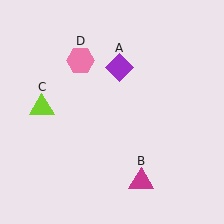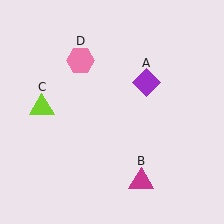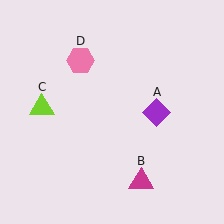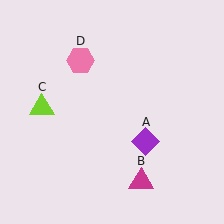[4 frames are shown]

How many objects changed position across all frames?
1 object changed position: purple diamond (object A).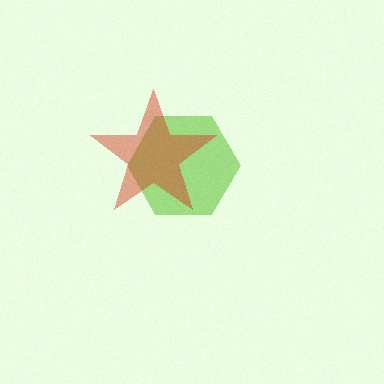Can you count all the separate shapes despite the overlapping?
Yes, there are 2 separate shapes.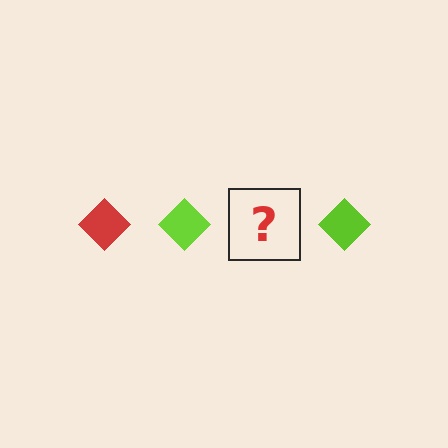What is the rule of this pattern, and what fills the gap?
The rule is that the pattern cycles through red, lime diamonds. The gap should be filled with a red diamond.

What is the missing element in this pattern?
The missing element is a red diamond.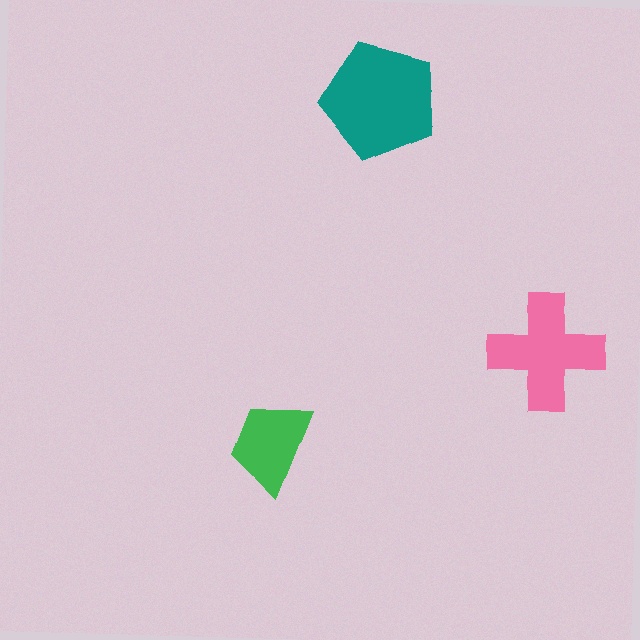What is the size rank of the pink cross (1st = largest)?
2nd.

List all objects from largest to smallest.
The teal pentagon, the pink cross, the green trapezoid.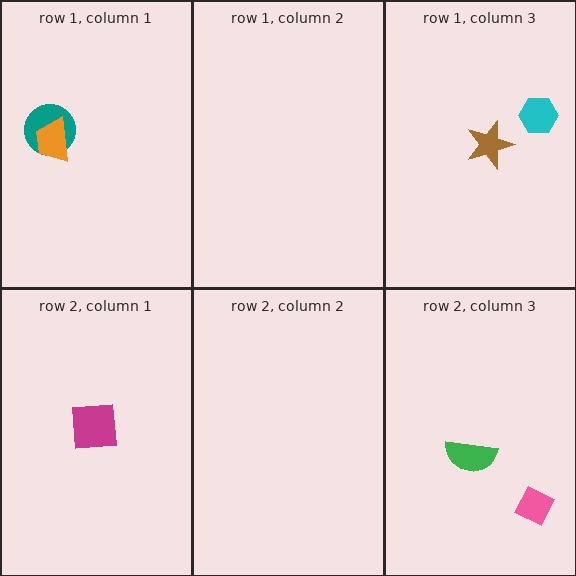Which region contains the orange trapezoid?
The row 1, column 1 region.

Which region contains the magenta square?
The row 2, column 1 region.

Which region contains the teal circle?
The row 1, column 1 region.